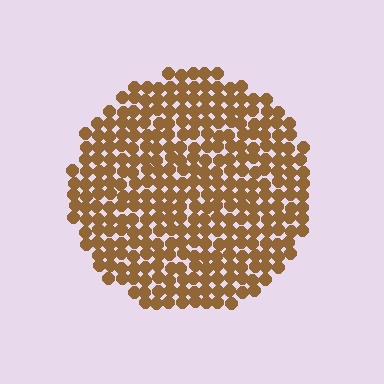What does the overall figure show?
The overall figure shows a circle.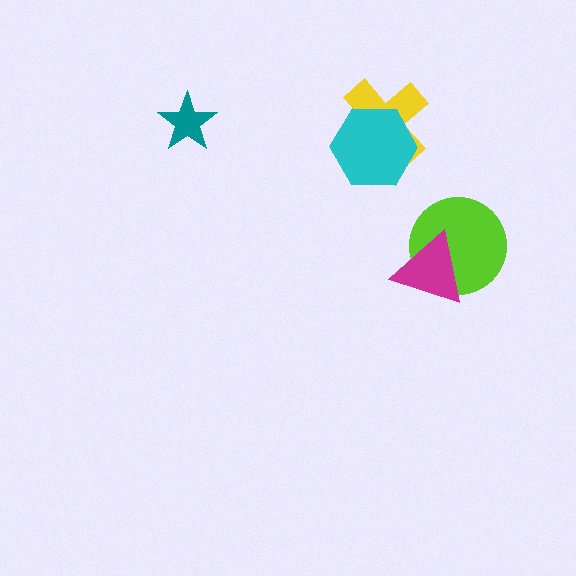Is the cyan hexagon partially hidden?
No, no other shape covers it.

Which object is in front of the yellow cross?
The cyan hexagon is in front of the yellow cross.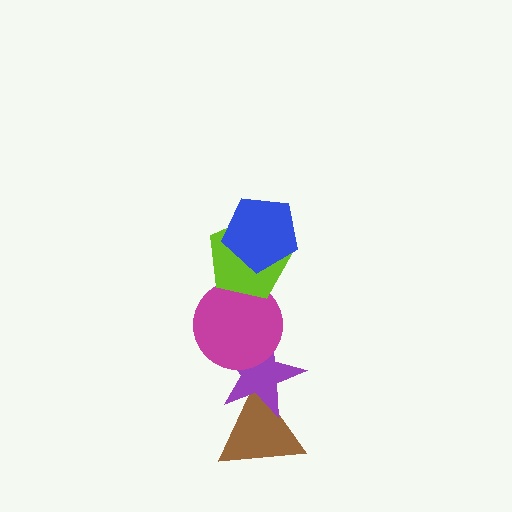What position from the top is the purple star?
The purple star is 4th from the top.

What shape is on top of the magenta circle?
The lime pentagon is on top of the magenta circle.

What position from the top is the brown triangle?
The brown triangle is 5th from the top.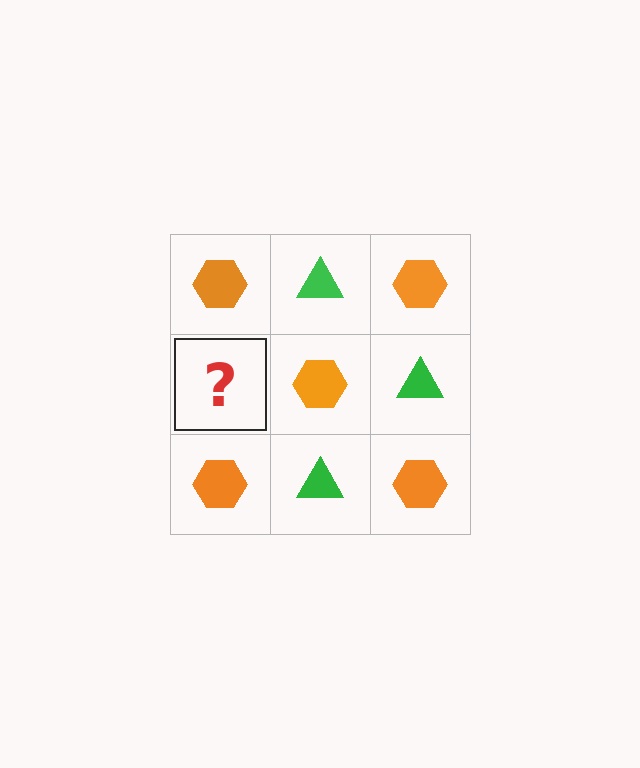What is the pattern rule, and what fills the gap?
The rule is that it alternates orange hexagon and green triangle in a checkerboard pattern. The gap should be filled with a green triangle.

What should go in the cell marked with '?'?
The missing cell should contain a green triangle.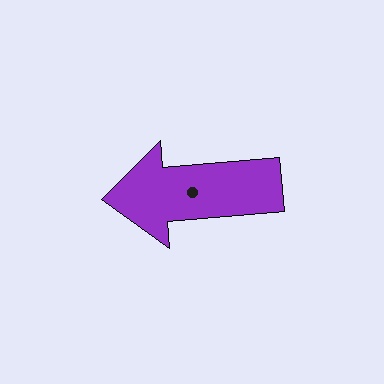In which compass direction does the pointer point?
West.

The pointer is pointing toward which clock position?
Roughly 9 o'clock.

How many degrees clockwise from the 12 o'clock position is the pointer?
Approximately 265 degrees.